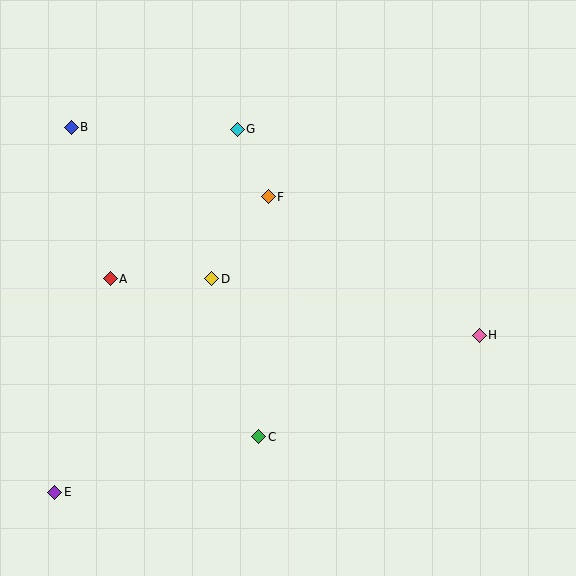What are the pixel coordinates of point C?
Point C is at (259, 437).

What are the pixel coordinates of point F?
Point F is at (268, 197).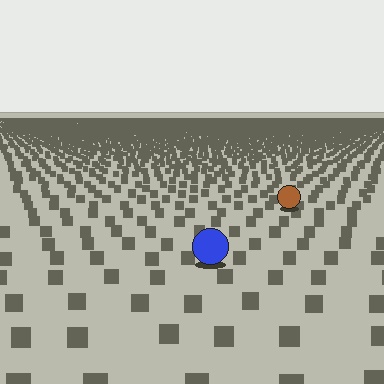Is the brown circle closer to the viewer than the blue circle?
No. The blue circle is closer — you can tell from the texture gradient: the ground texture is coarser near it.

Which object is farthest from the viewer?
The brown circle is farthest from the viewer. It appears smaller and the ground texture around it is denser.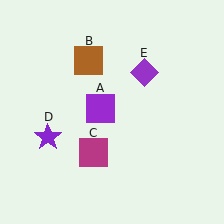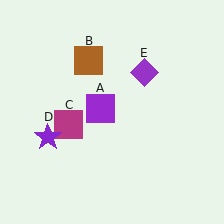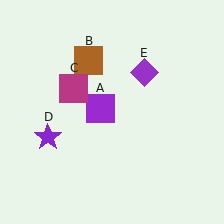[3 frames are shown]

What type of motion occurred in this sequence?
The magenta square (object C) rotated clockwise around the center of the scene.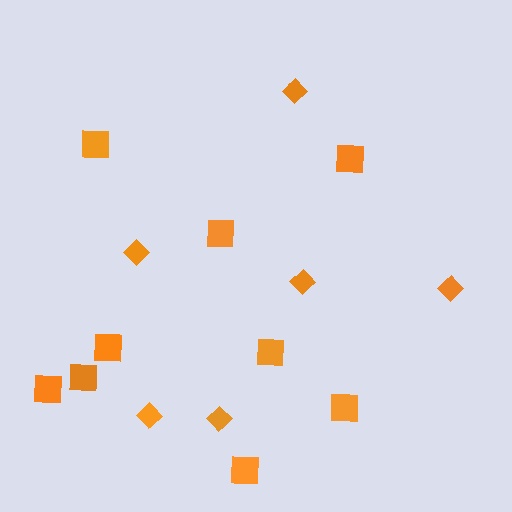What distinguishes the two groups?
There are 2 groups: one group of diamonds (6) and one group of squares (9).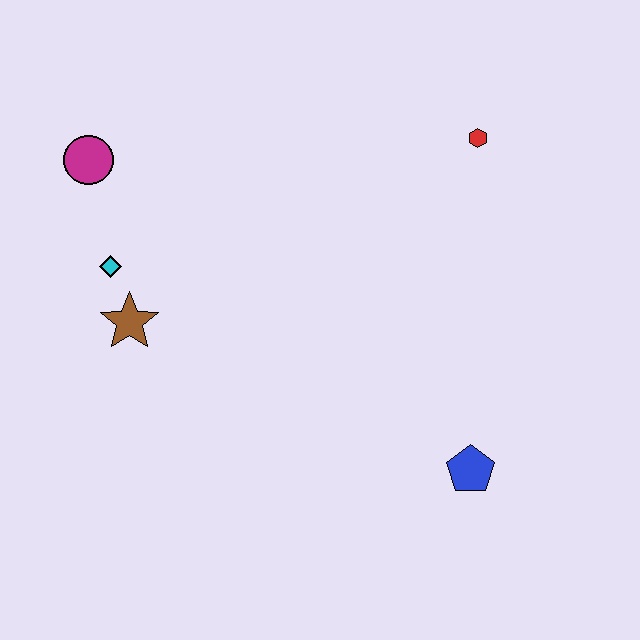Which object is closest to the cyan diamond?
The brown star is closest to the cyan diamond.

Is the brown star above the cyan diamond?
No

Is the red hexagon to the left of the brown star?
No